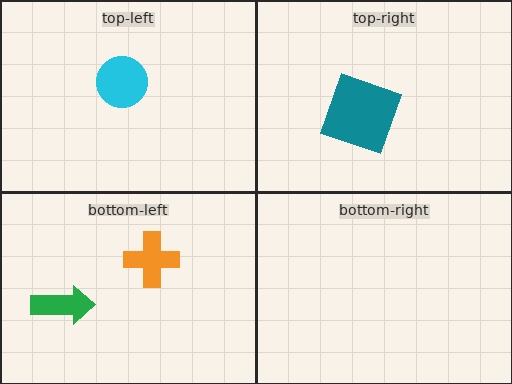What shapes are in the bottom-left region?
The green arrow, the orange cross.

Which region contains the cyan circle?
The top-left region.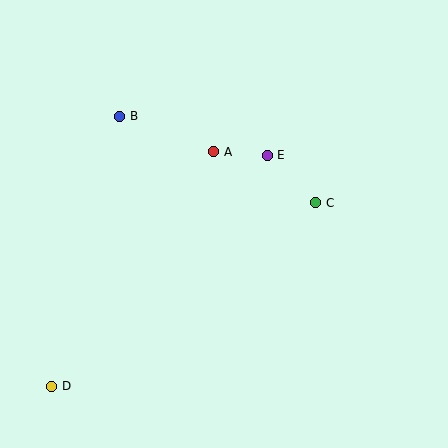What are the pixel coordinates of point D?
Point D is at (52, 386).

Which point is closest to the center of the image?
Point A at (214, 152) is closest to the center.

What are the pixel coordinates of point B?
Point B is at (120, 116).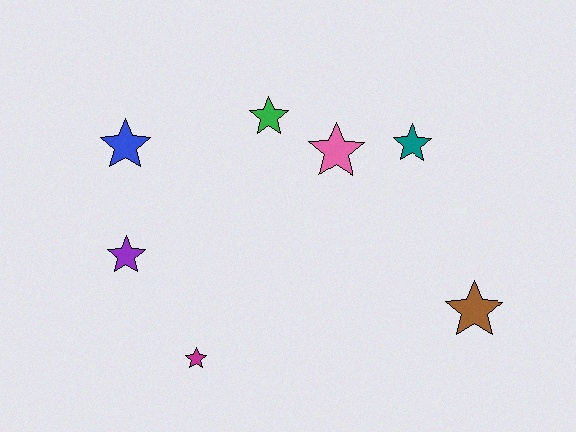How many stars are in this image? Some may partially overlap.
There are 7 stars.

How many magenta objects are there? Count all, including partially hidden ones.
There is 1 magenta object.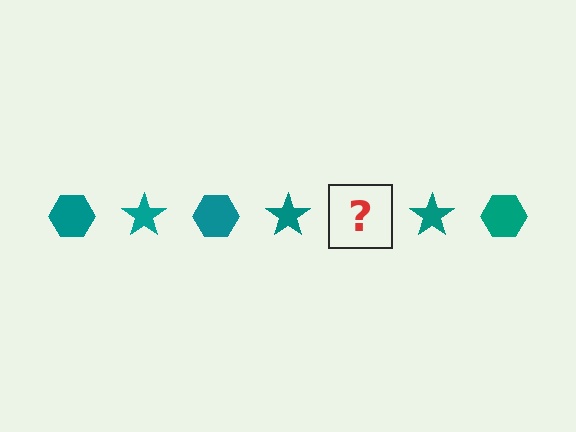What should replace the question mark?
The question mark should be replaced with a teal hexagon.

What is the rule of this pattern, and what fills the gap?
The rule is that the pattern cycles through hexagon, star shapes in teal. The gap should be filled with a teal hexagon.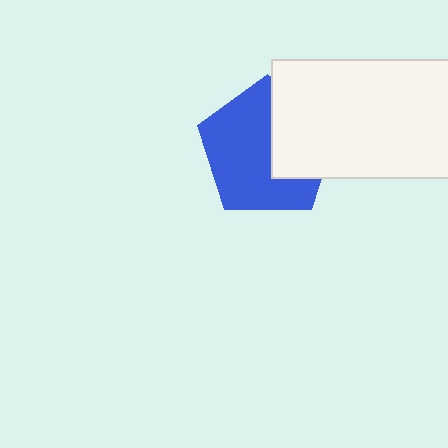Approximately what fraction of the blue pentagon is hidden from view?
Roughly 36% of the blue pentagon is hidden behind the white rectangle.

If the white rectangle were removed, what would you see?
You would see the complete blue pentagon.